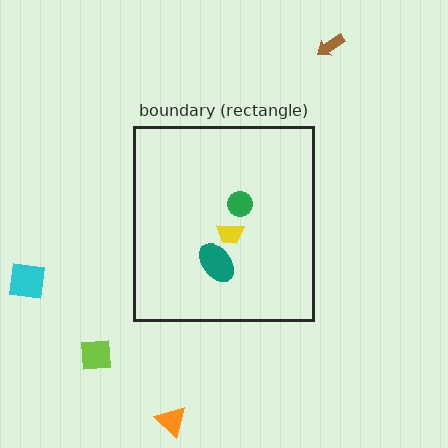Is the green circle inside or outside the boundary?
Inside.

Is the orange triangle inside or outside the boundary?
Outside.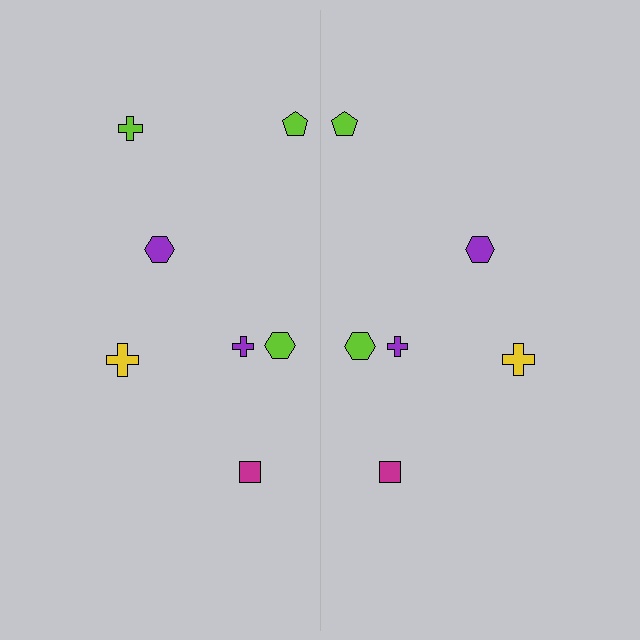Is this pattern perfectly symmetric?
No, the pattern is not perfectly symmetric. A lime cross is missing from the right side.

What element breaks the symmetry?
A lime cross is missing from the right side.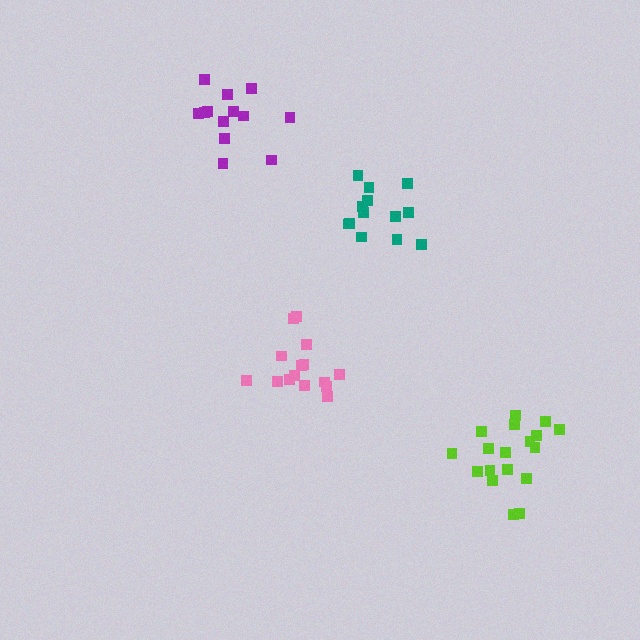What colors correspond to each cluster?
The clusters are colored: teal, pink, lime, purple.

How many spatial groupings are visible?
There are 4 spatial groupings.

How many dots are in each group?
Group 1: 13 dots, Group 2: 15 dots, Group 3: 18 dots, Group 4: 13 dots (59 total).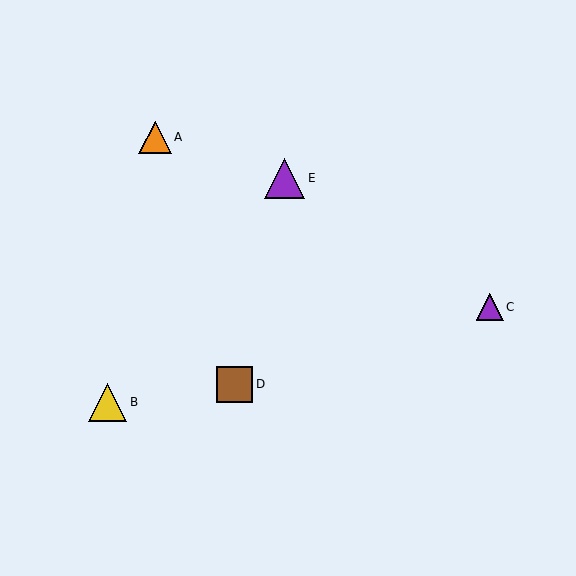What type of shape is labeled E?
Shape E is a purple triangle.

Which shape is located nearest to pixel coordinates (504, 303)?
The purple triangle (labeled C) at (490, 307) is nearest to that location.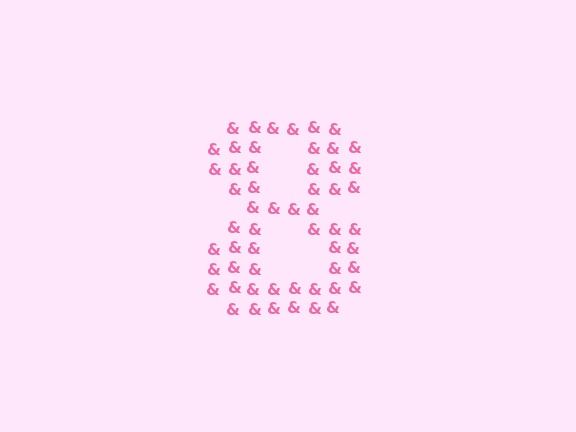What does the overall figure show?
The overall figure shows the digit 8.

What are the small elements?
The small elements are ampersands.